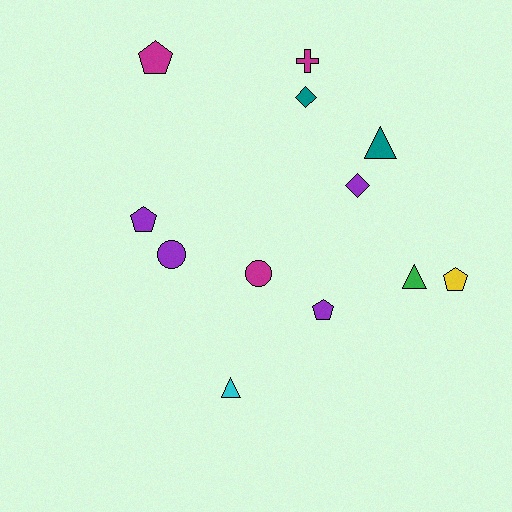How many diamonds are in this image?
There are 2 diamonds.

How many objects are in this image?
There are 12 objects.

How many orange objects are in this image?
There are no orange objects.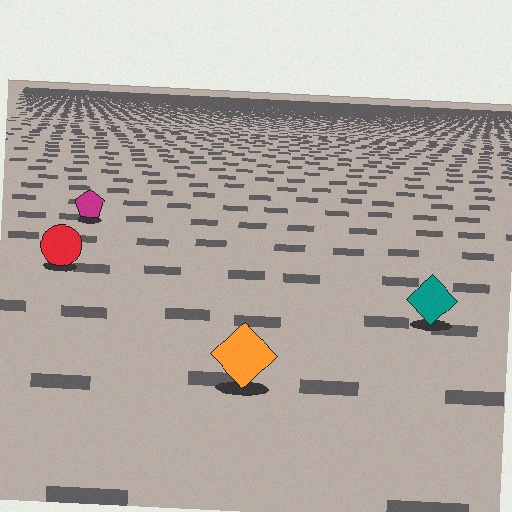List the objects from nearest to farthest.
From nearest to farthest: the orange diamond, the teal diamond, the red circle, the magenta pentagon.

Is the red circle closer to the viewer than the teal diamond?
No. The teal diamond is closer — you can tell from the texture gradient: the ground texture is coarser near it.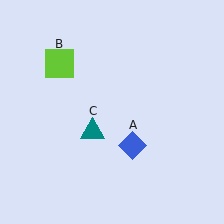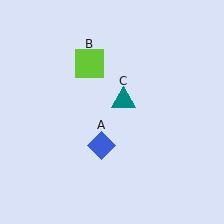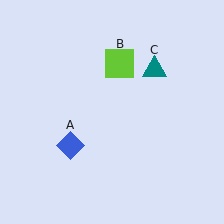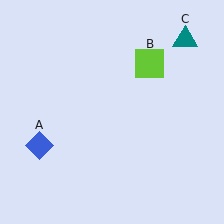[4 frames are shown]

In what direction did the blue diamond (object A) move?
The blue diamond (object A) moved left.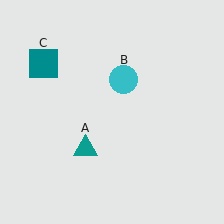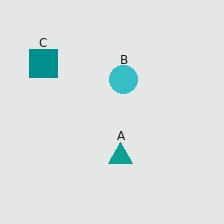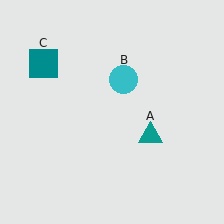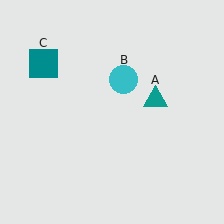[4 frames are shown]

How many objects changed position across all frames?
1 object changed position: teal triangle (object A).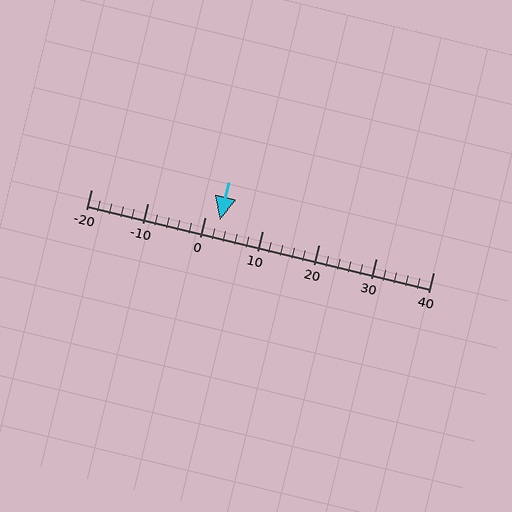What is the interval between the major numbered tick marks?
The major tick marks are spaced 10 units apart.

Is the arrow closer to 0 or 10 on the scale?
The arrow is closer to 0.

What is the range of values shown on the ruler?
The ruler shows values from -20 to 40.